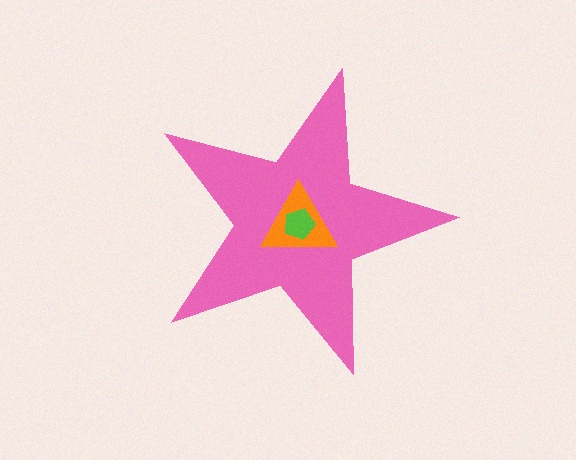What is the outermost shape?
The pink star.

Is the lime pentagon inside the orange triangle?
Yes.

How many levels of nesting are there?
3.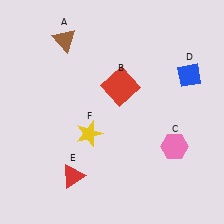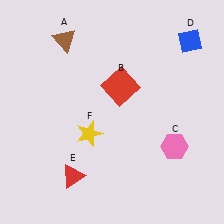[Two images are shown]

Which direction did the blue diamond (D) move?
The blue diamond (D) moved up.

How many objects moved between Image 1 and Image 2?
1 object moved between the two images.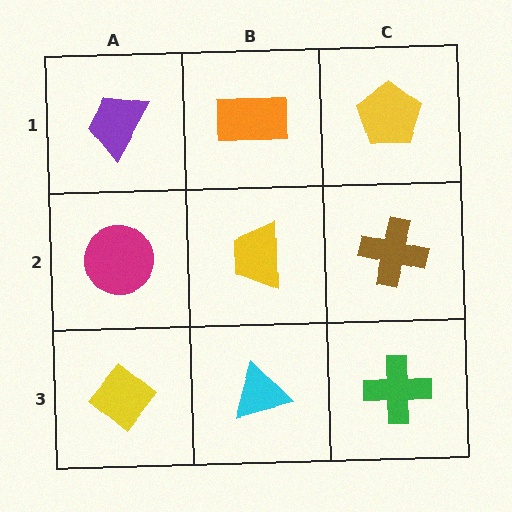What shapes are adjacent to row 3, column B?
A yellow trapezoid (row 2, column B), a yellow diamond (row 3, column A), a green cross (row 3, column C).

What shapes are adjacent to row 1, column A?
A magenta circle (row 2, column A), an orange rectangle (row 1, column B).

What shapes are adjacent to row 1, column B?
A yellow trapezoid (row 2, column B), a purple trapezoid (row 1, column A), a yellow pentagon (row 1, column C).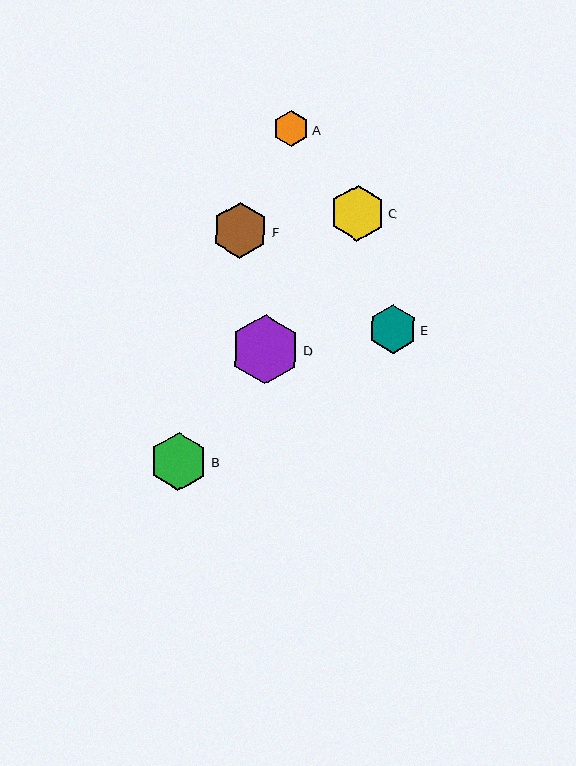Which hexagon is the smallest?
Hexagon A is the smallest with a size of approximately 36 pixels.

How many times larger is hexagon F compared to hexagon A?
Hexagon F is approximately 1.6 times the size of hexagon A.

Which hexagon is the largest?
Hexagon D is the largest with a size of approximately 69 pixels.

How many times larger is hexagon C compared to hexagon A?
Hexagon C is approximately 1.6 times the size of hexagon A.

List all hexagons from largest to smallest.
From largest to smallest: D, B, F, C, E, A.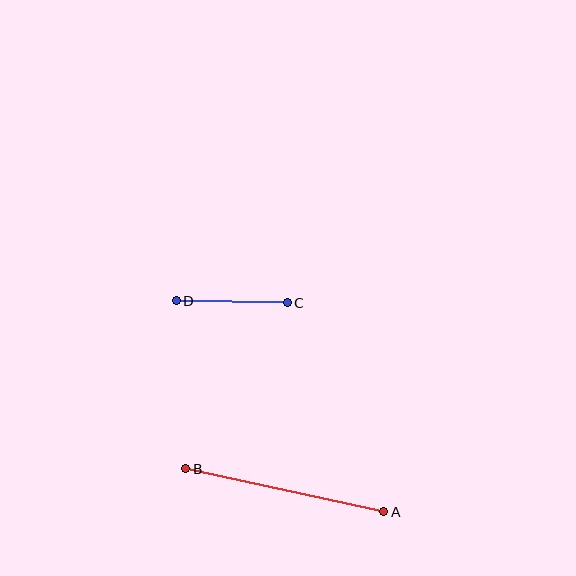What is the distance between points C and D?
The distance is approximately 111 pixels.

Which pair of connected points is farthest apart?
Points A and B are farthest apart.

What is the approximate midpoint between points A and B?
The midpoint is at approximately (285, 490) pixels.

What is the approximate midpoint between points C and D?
The midpoint is at approximately (232, 302) pixels.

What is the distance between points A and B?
The distance is approximately 203 pixels.